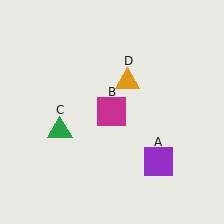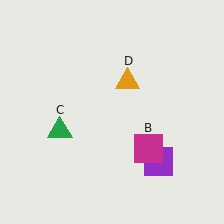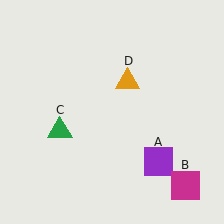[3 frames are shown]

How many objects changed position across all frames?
1 object changed position: magenta square (object B).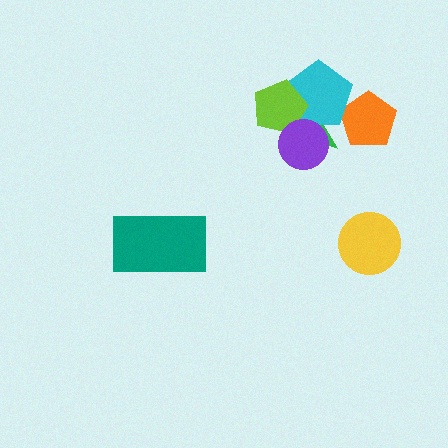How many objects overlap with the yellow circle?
0 objects overlap with the yellow circle.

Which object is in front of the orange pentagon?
The cyan pentagon is in front of the orange pentagon.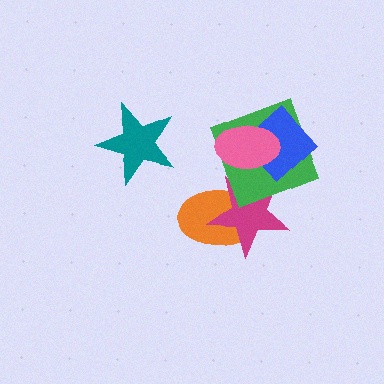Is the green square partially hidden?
Yes, it is partially covered by another shape.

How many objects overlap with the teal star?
0 objects overlap with the teal star.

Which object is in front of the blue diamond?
The pink ellipse is in front of the blue diamond.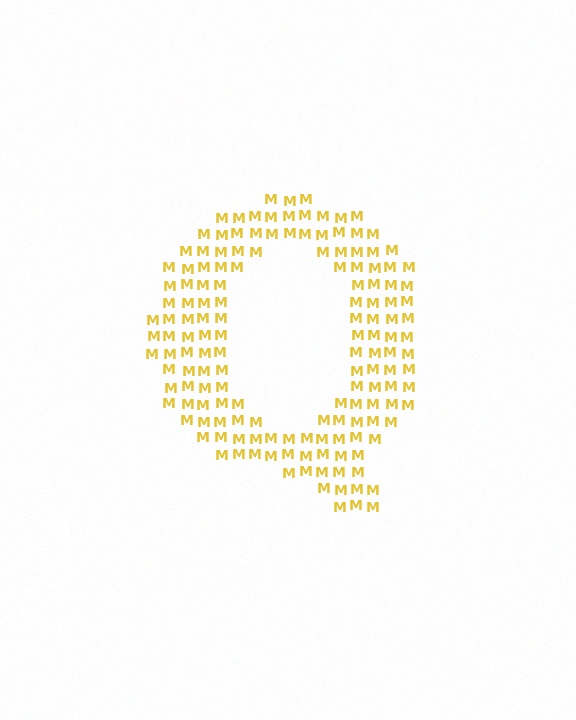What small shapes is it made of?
It is made of small letter M's.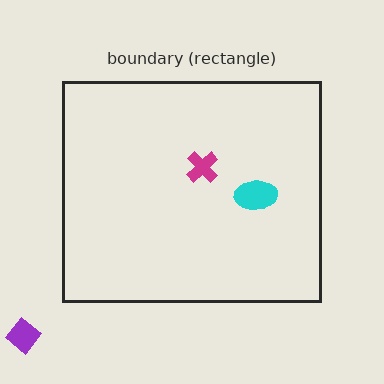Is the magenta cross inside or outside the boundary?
Inside.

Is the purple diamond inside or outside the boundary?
Outside.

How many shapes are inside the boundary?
2 inside, 1 outside.